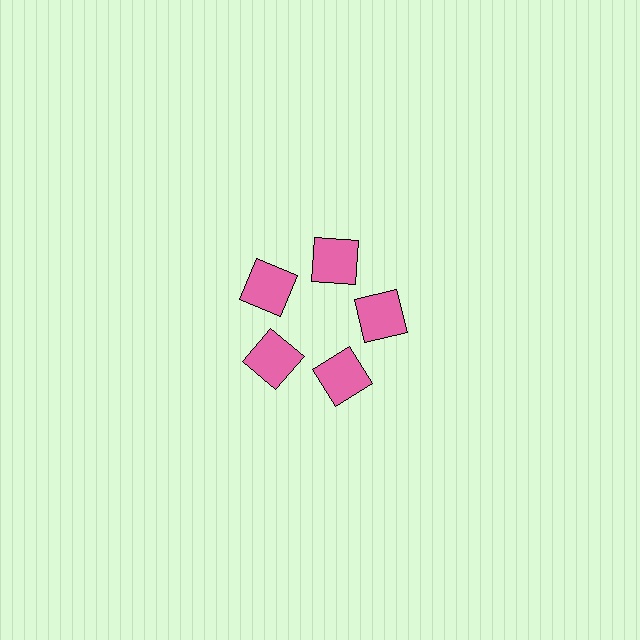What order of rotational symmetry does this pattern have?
This pattern has 5-fold rotational symmetry.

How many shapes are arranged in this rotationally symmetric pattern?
There are 5 shapes, arranged in 5 groups of 1.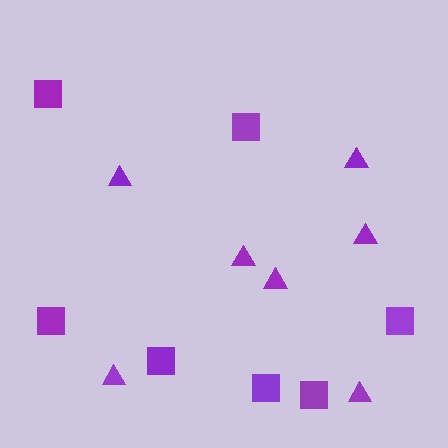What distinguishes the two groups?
There are 2 groups: one group of squares (7) and one group of triangles (7).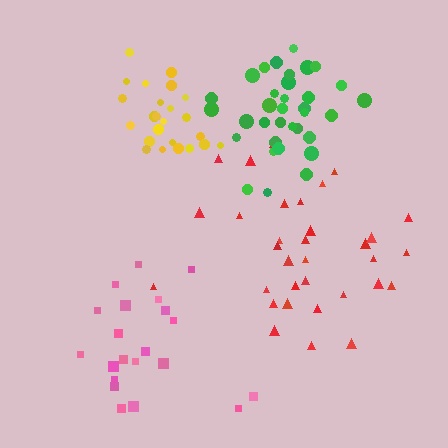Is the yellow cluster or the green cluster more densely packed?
Yellow.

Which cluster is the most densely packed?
Yellow.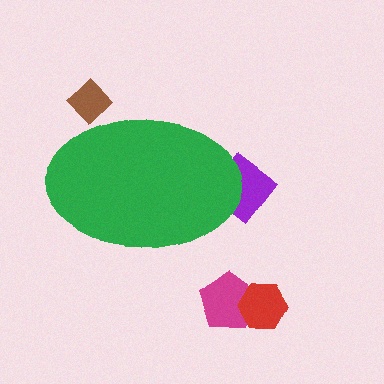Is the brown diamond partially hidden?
Yes, the brown diamond is partially hidden behind the green ellipse.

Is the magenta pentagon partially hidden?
No, the magenta pentagon is fully visible.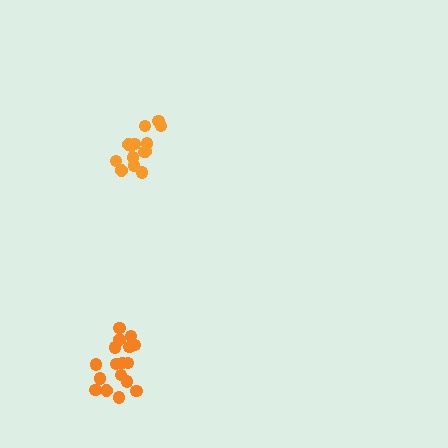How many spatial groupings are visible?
There are 2 spatial groupings.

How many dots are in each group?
Group 1: 14 dots, Group 2: 17 dots (31 total).